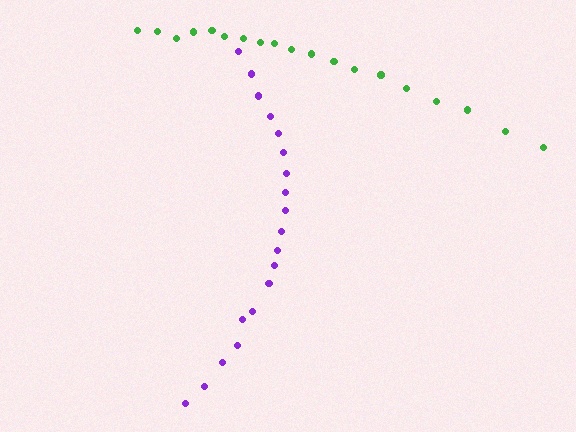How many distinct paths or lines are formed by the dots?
There are 2 distinct paths.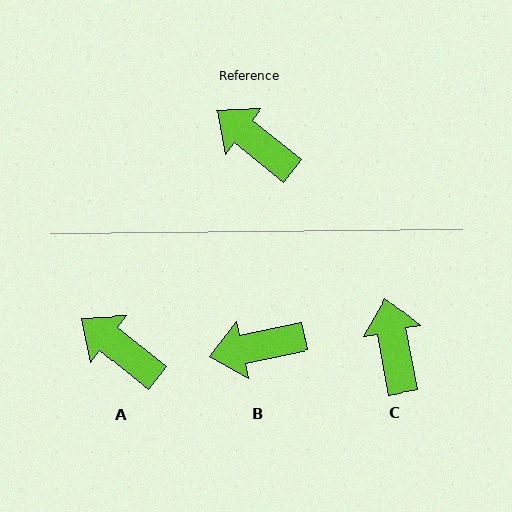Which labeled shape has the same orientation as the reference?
A.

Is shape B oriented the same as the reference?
No, it is off by about 51 degrees.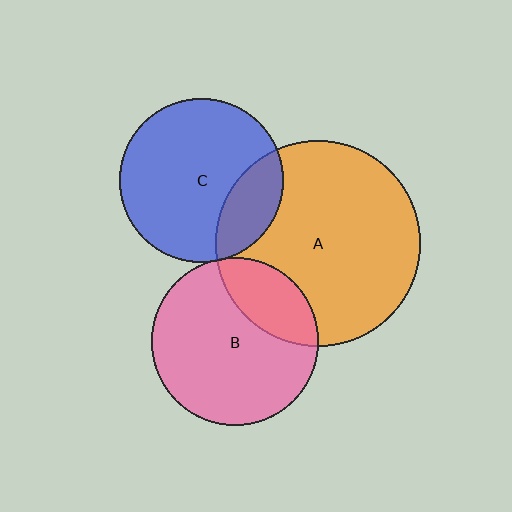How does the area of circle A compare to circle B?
Approximately 1.5 times.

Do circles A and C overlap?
Yes.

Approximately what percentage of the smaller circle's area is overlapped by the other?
Approximately 20%.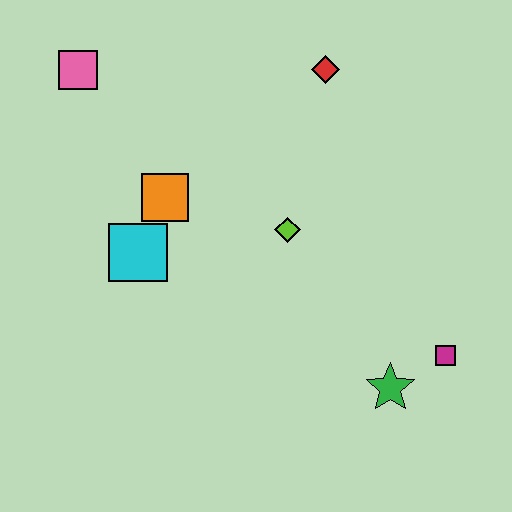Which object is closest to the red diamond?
The lime diamond is closest to the red diamond.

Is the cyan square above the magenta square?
Yes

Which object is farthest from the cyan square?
The magenta square is farthest from the cyan square.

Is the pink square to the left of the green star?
Yes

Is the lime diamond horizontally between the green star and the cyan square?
Yes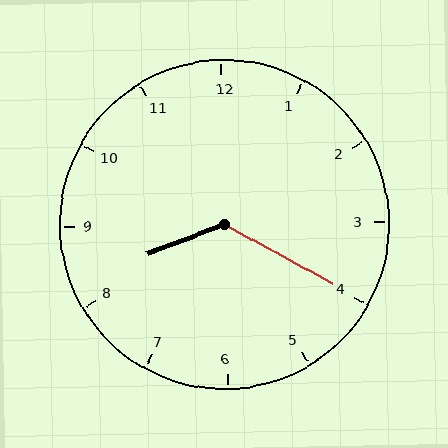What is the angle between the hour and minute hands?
Approximately 130 degrees.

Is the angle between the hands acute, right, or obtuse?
It is obtuse.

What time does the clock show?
8:20.